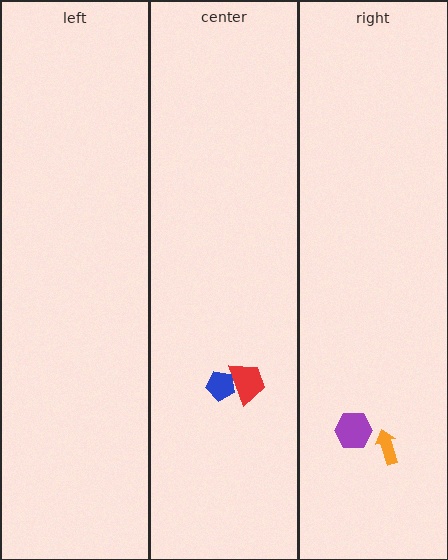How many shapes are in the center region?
2.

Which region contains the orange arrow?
The right region.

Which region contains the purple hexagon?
The right region.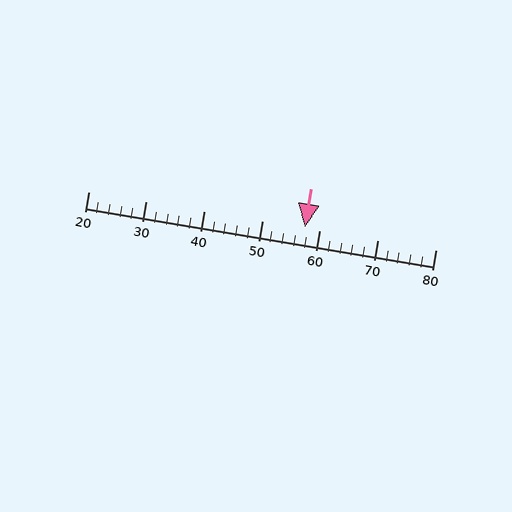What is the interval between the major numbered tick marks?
The major tick marks are spaced 10 units apart.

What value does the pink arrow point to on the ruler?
The pink arrow points to approximately 57.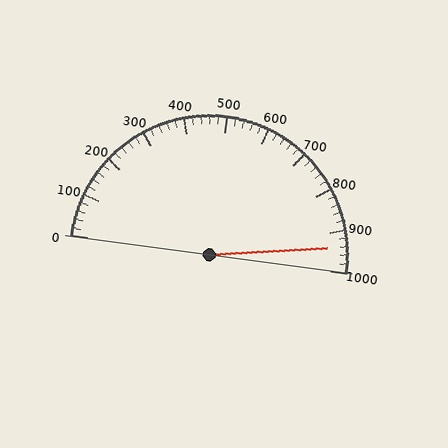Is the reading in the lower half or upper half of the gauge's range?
The reading is in the upper half of the range (0 to 1000).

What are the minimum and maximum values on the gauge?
The gauge ranges from 0 to 1000.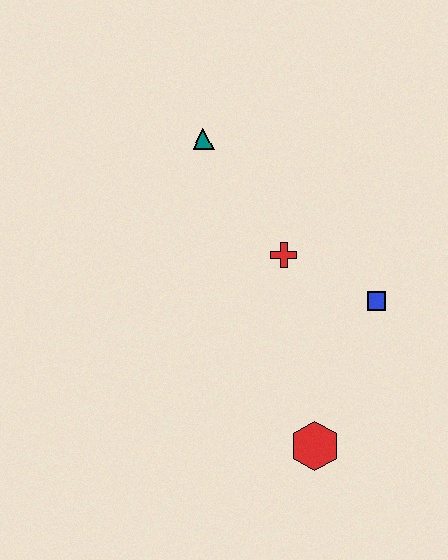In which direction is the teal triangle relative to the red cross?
The teal triangle is above the red cross.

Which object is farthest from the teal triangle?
The red hexagon is farthest from the teal triangle.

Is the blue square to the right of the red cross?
Yes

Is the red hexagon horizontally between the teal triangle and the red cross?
No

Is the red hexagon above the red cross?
No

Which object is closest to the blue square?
The red cross is closest to the blue square.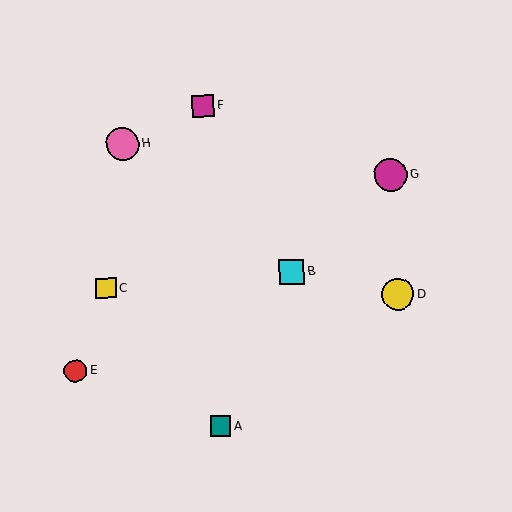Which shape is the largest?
The magenta circle (labeled G) is the largest.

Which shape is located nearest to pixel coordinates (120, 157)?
The pink circle (labeled H) at (123, 144) is nearest to that location.